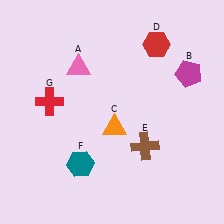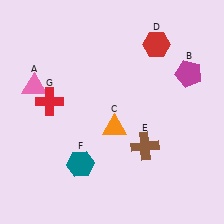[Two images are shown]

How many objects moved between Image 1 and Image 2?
1 object moved between the two images.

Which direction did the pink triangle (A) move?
The pink triangle (A) moved left.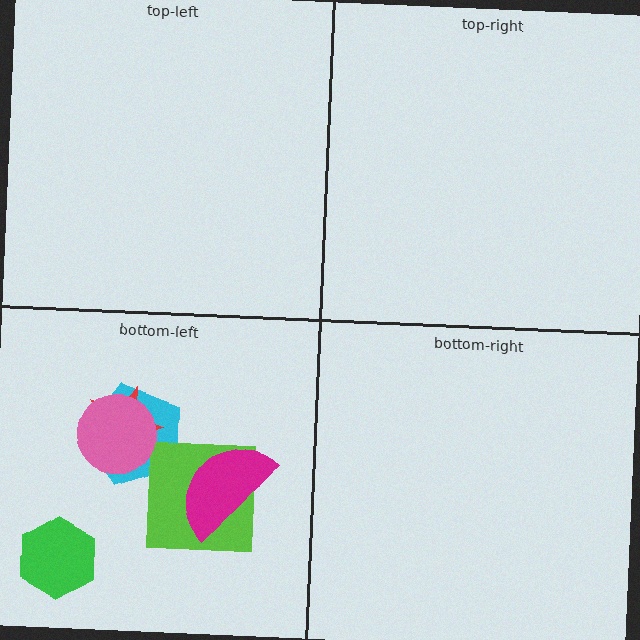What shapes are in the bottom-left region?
The cyan pentagon, the lime square, the magenta semicircle, the red star, the pink circle, the green hexagon.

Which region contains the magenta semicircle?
The bottom-left region.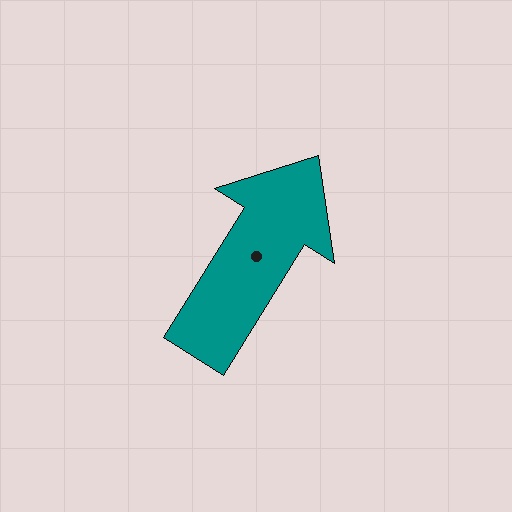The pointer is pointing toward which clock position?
Roughly 1 o'clock.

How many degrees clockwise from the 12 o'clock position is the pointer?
Approximately 32 degrees.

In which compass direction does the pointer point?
Northeast.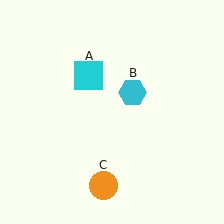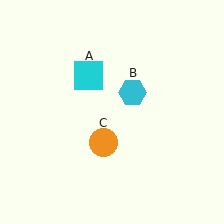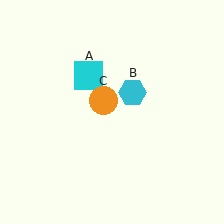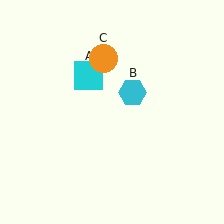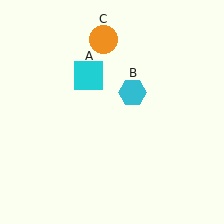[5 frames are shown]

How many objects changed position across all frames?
1 object changed position: orange circle (object C).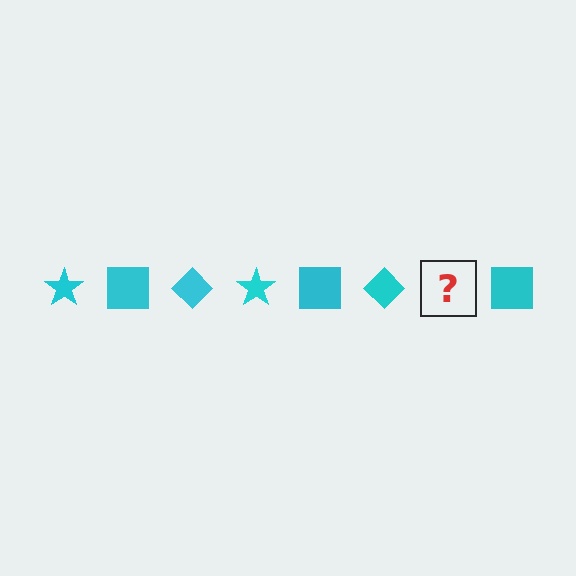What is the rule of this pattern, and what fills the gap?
The rule is that the pattern cycles through star, square, diamond shapes in cyan. The gap should be filled with a cyan star.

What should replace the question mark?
The question mark should be replaced with a cyan star.